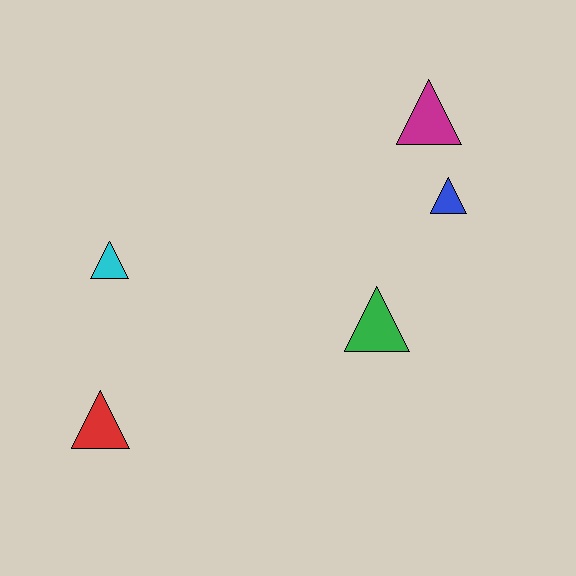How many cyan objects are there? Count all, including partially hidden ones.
There is 1 cyan object.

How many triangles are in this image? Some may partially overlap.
There are 5 triangles.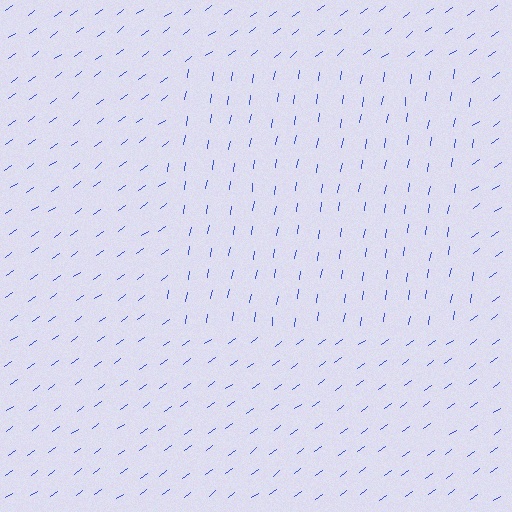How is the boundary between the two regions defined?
The boundary is defined purely by a change in line orientation (approximately 45 degrees difference). All lines are the same color and thickness.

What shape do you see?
I see a rectangle.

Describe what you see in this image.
The image is filled with small blue line segments. A rectangle region in the image has lines oriented differently from the surrounding lines, creating a visible texture boundary.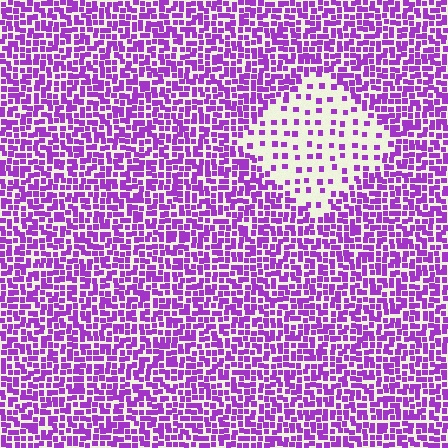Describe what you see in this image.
The image contains small purple elements arranged at two different densities. A diamond-shaped region is visible where the elements are less densely packed than the surrounding area.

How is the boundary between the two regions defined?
The boundary is defined by a change in element density (approximately 3.1x ratio). All elements are the same color, size, and shape.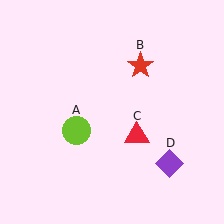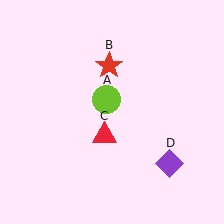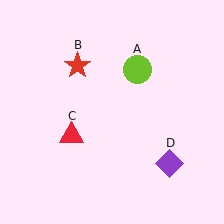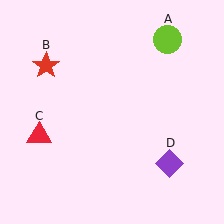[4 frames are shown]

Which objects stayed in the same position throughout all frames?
Purple diamond (object D) remained stationary.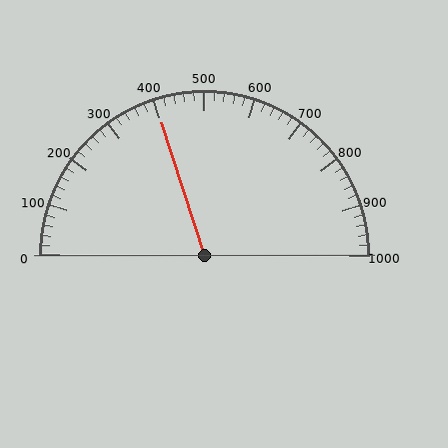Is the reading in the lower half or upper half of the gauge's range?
The reading is in the lower half of the range (0 to 1000).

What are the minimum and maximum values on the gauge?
The gauge ranges from 0 to 1000.